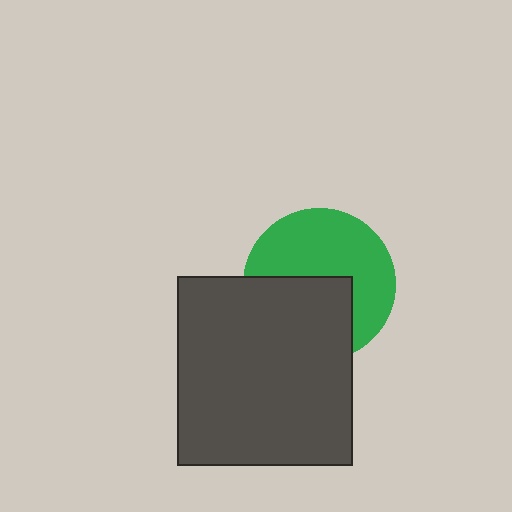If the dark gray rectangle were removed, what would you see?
You would see the complete green circle.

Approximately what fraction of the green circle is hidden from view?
Roughly 44% of the green circle is hidden behind the dark gray rectangle.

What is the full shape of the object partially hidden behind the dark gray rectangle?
The partially hidden object is a green circle.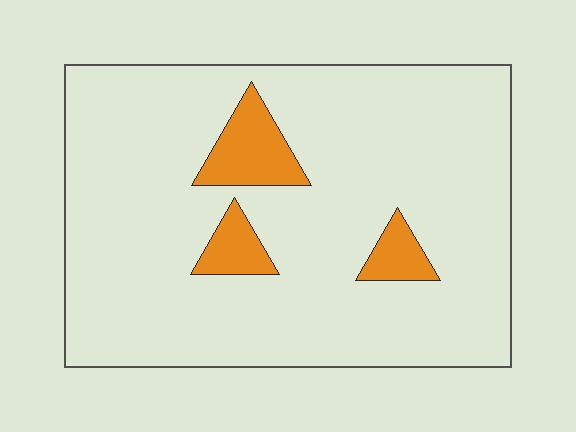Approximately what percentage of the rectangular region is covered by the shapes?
Approximately 10%.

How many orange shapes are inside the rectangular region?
3.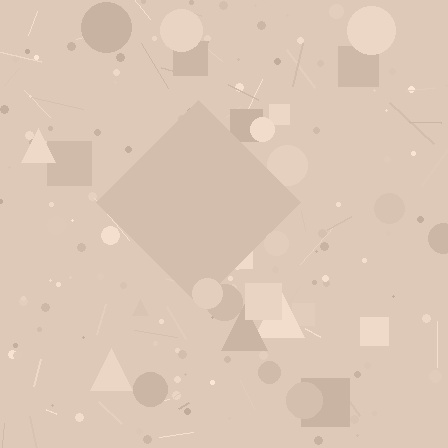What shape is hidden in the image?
A diamond is hidden in the image.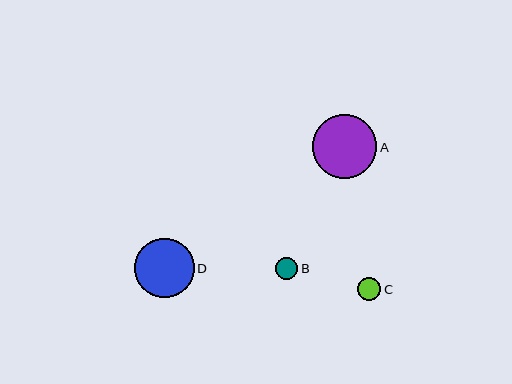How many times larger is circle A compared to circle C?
Circle A is approximately 2.8 times the size of circle C.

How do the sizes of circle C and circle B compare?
Circle C and circle B are approximately the same size.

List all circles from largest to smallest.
From largest to smallest: A, D, C, B.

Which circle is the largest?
Circle A is the largest with a size of approximately 64 pixels.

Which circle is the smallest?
Circle B is the smallest with a size of approximately 22 pixels.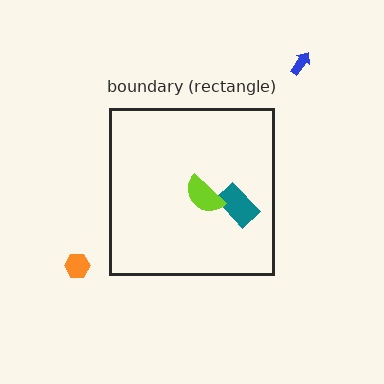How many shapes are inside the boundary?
2 inside, 2 outside.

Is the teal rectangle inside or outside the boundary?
Inside.